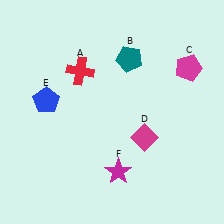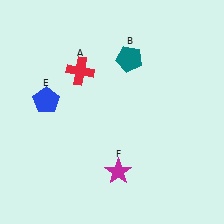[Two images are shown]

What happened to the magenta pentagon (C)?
The magenta pentagon (C) was removed in Image 2. It was in the top-right area of Image 1.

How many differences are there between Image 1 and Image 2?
There are 2 differences between the two images.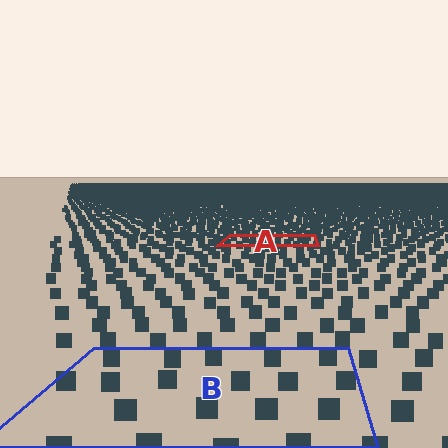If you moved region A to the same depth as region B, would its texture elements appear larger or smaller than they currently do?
They would appear larger. At a closer depth, the same texture elements are projected at a bigger on-screen size.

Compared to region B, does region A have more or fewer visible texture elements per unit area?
Region A has more texture elements per unit area — they are packed more densely because it is farther away.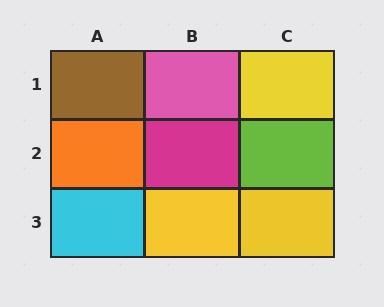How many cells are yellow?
3 cells are yellow.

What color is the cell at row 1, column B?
Pink.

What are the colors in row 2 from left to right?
Orange, magenta, lime.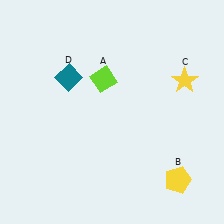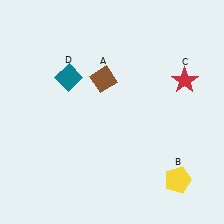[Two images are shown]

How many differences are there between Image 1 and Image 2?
There are 2 differences between the two images.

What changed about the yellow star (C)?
In Image 1, C is yellow. In Image 2, it changed to red.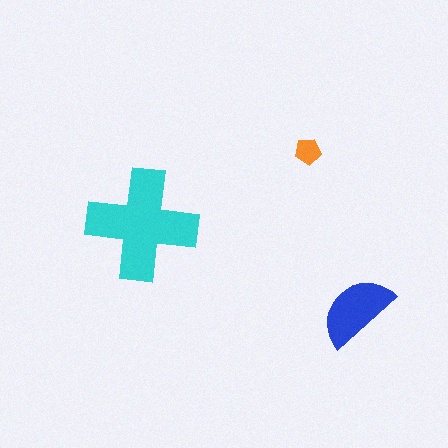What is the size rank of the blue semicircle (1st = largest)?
2nd.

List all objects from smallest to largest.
The orange pentagon, the blue semicircle, the cyan cross.